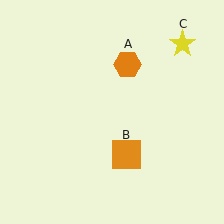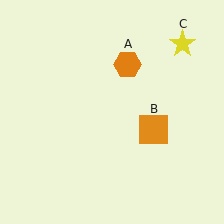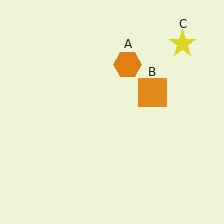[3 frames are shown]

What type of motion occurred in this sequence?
The orange square (object B) rotated counterclockwise around the center of the scene.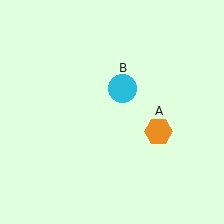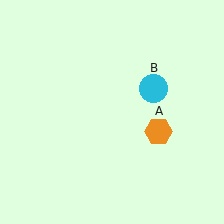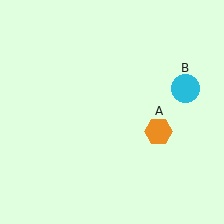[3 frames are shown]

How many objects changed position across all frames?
1 object changed position: cyan circle (object B).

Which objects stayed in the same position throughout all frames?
Orange hexagon (object A) remained stationary.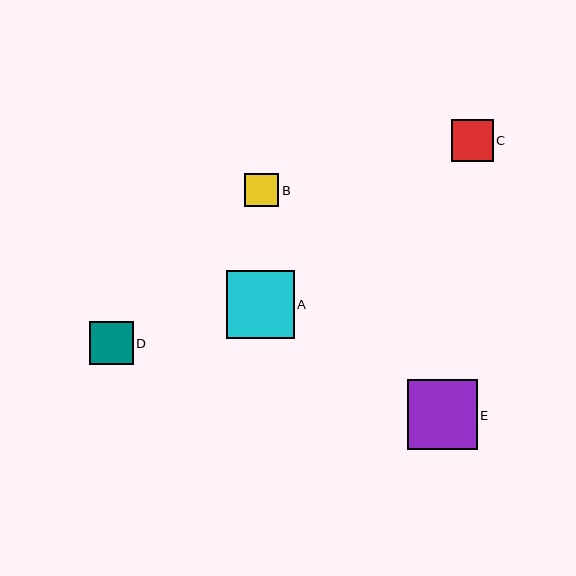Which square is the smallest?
Square B is the smallest with a size of approximately 34 pixels.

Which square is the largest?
Square E is the largest with a size of approximately 70 pixels.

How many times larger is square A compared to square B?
Square A is approximately 2.0 times the size of square B.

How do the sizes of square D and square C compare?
Square D and square C are approximately the same size.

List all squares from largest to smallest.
From largest to smallest: E, A, D, C, B.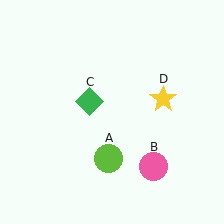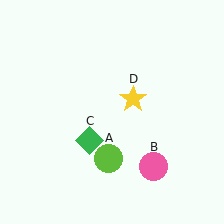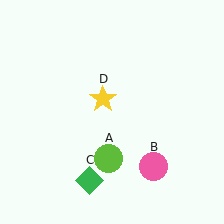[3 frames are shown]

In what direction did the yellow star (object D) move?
The yellow star (object D) moved left.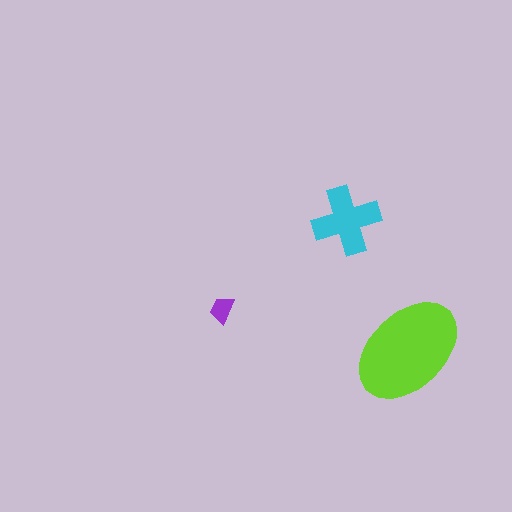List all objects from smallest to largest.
The purple trapezoid, the cyan cross, the lime ellipse.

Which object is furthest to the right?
The lime ellipse is rightmost.